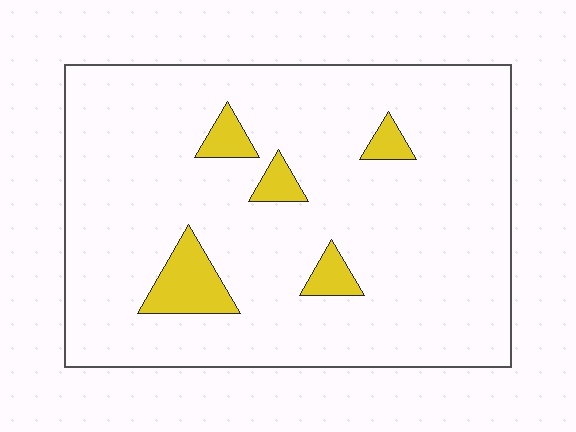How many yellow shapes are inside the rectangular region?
5.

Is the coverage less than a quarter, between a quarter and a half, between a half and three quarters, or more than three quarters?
Less than a quarter.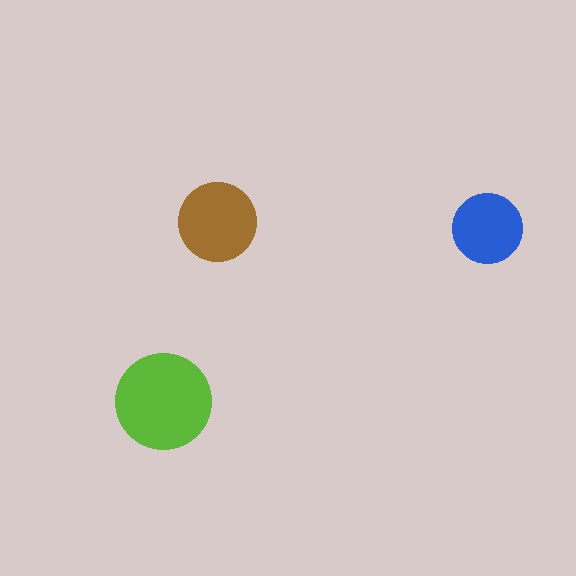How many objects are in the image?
There are 3 objects in the image.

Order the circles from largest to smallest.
the lime one, the brown one, the blue one.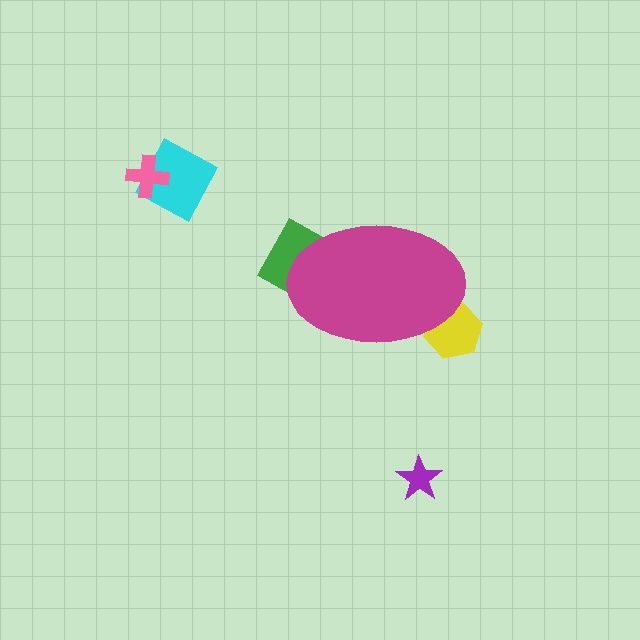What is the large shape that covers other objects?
A magenta ellipse.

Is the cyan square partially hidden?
No, the cyan square is fully visible.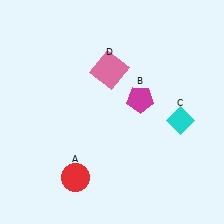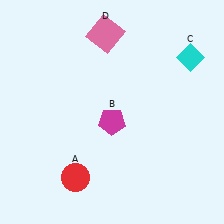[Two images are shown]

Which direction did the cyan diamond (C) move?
The cyan diamond (C) moved up.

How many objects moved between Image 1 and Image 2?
3 objects moved between the two images.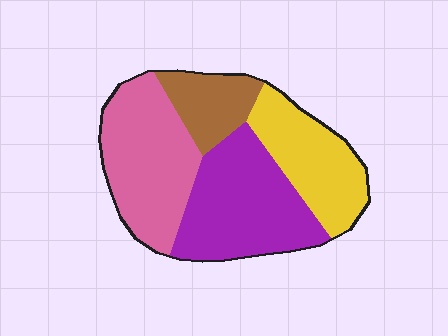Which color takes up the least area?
Brown, at roughly 15%.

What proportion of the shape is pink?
Pink takes up about one third (1/3) of the shape.